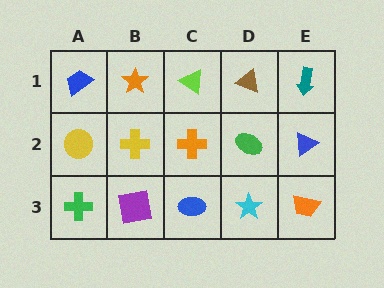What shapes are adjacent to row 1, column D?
A green ellipse (row 2, column D), a lime triangle (row 1, column C), a teal arrow (row 1, column E).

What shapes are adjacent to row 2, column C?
A lime triangle (row 1, column C), a blue ellipse (row 3, column C), a yellow cross (row 2, column B), a green ellipse (row 2, column D).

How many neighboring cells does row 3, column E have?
2.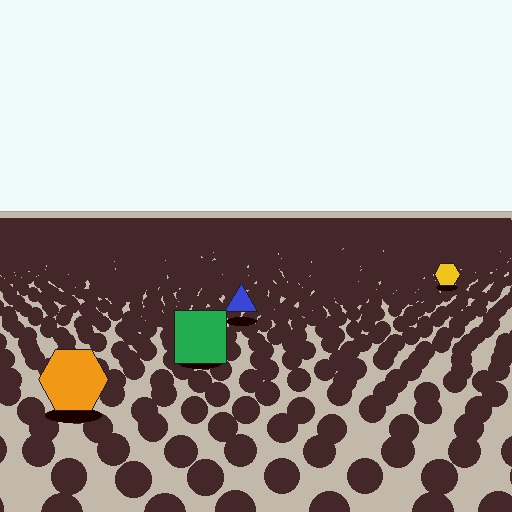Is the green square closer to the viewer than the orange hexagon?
No. The orange hexagon is closer — you can tell from the texture gradient: the ground texture is coarser near it.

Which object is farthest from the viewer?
The yellow hexagon is farthest from the viewer. It appears smaller and the ground texture around it is denser.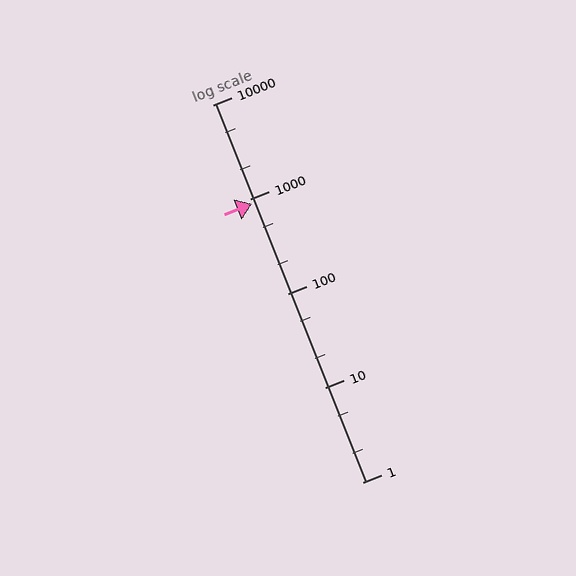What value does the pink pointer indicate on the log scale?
The pointer indicates approximately 890.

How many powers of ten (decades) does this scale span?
The scale spans 4 decades, from 1 to 10000.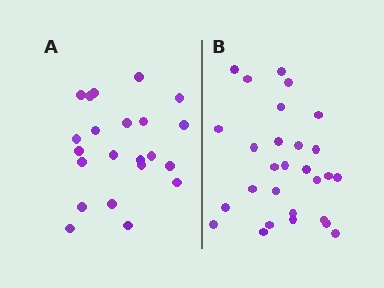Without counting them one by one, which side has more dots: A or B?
Region B (the right region) has more dots.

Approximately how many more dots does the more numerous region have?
Region B has about 6 more dots than region A.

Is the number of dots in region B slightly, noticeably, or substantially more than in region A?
Region B has noticeably more, but not dramatically so. The ratio is roughly 1.3 to 1.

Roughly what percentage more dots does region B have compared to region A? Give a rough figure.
About 25% more.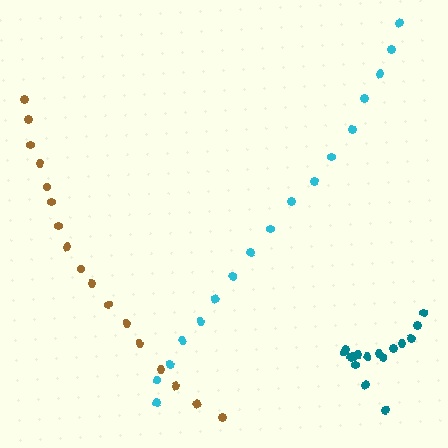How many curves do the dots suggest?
There are 3 distinct paths.